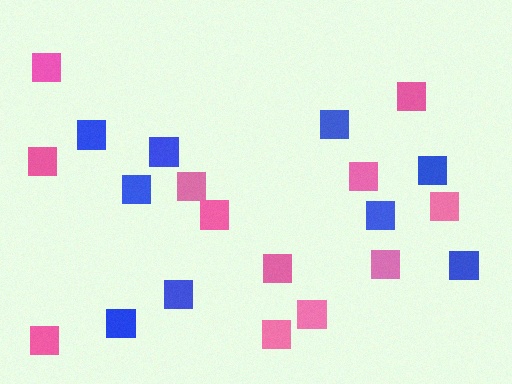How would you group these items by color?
There are 2 groups: one group of pink squares (12) and one group of blue squares (9).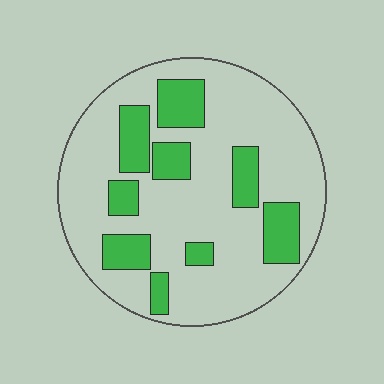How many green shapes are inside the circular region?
9.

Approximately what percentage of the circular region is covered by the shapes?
Approximately 25%.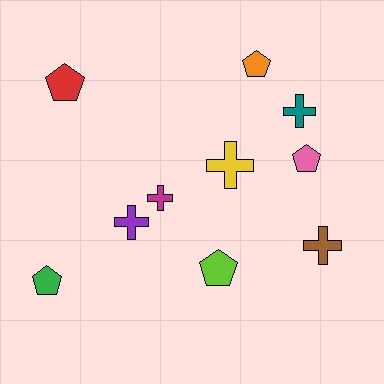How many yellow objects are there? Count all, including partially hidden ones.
There is 1 yellow object.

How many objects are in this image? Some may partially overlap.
There are 10 objects.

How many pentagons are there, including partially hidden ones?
There are 5 pentagons.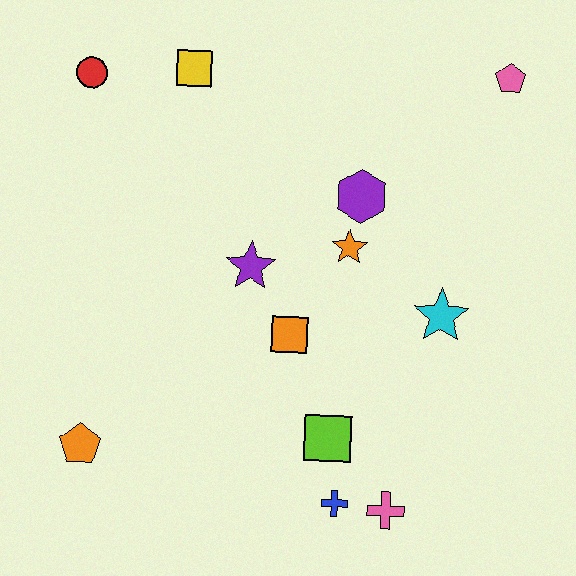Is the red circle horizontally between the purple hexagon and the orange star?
No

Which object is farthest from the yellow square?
The pink cross is farthest from the yellow square.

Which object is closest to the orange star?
The purple hexagon is closest to the orange star.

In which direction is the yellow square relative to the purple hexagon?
The yellow square is to the left of the purple hexagon.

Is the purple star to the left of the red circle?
No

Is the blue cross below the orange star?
Yes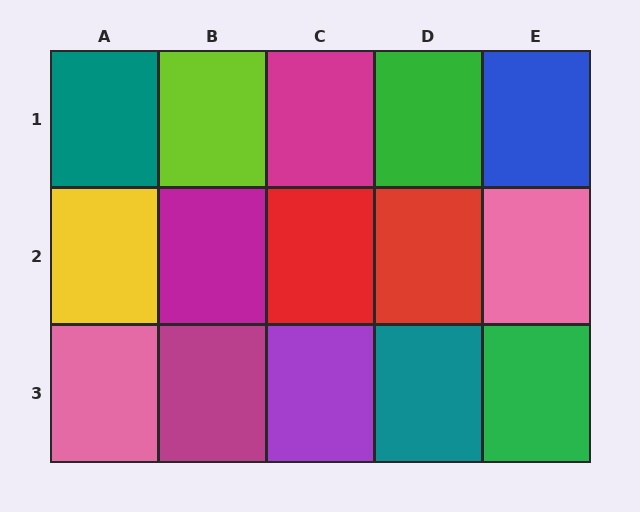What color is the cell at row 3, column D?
Teal.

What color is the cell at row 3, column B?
Magenta.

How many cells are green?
2 cells are green.